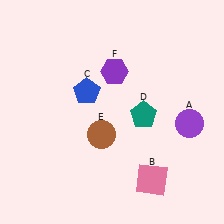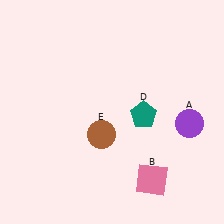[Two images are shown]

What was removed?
The blue pentagon (C), the purple hexagon (F) were removed in Image 2.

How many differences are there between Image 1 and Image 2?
There are 2 differences between the two images.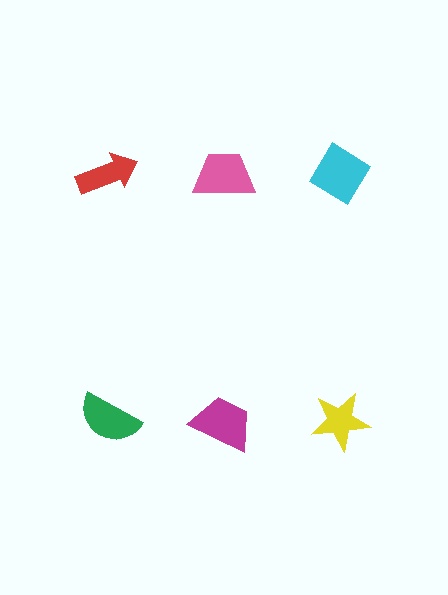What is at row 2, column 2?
A magenta trapezoid.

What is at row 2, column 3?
A yellow star.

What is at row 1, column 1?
A red arrow.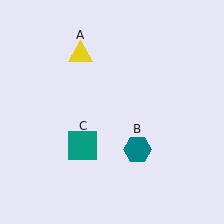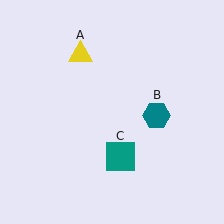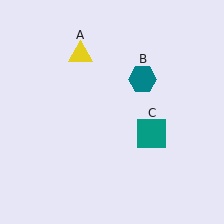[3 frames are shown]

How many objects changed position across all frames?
2 objects changed position: teal hexagon (object B), teal square (object C).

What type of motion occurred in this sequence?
The teal hexagon (object B), teal square (object C) rotated counterclockwise around the center of the scene.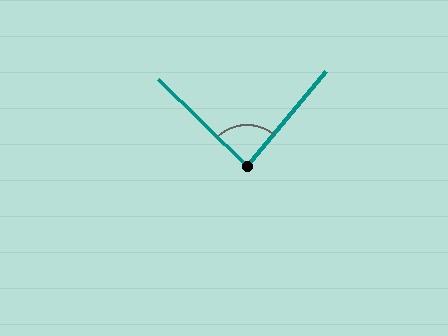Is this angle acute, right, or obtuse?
It is approximately a right angle.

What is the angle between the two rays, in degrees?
Approximately 85 degrees.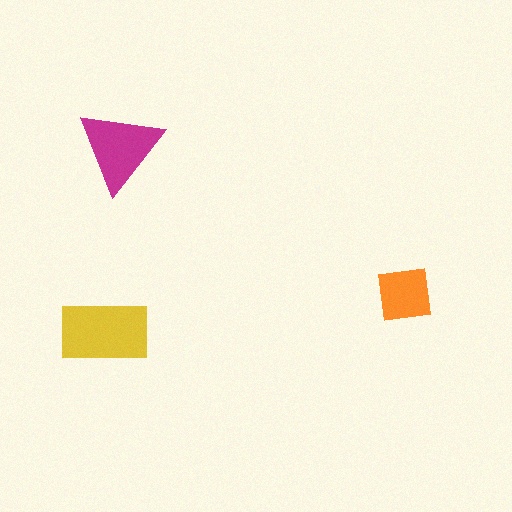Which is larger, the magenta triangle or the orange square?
The magenta triangle.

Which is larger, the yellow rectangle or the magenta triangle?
The yellow rectangle.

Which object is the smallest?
The orange square.